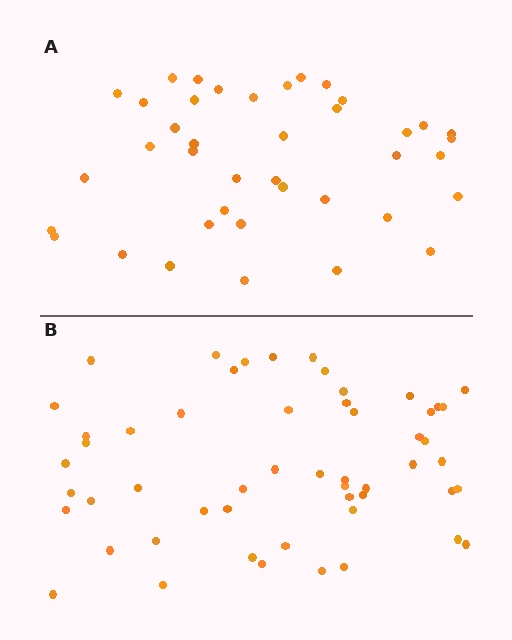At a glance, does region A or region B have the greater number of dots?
Region B (the bottom region) has more dots.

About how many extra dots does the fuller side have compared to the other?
Region B has approximately 15 more dots than region A.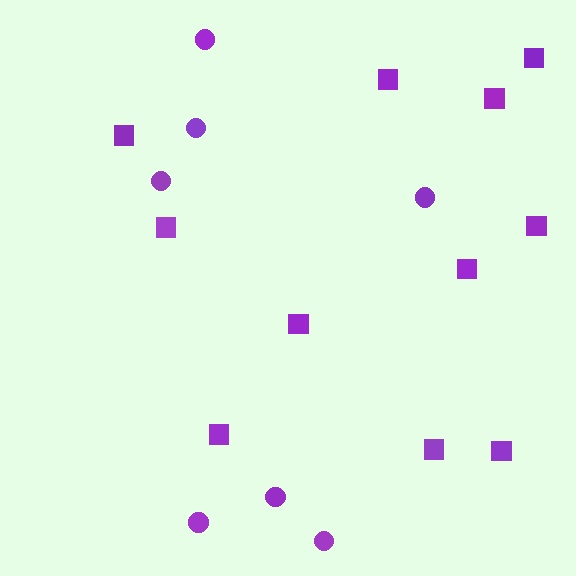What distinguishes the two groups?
There are 2 groups: one group of circles (7) and one group of squares (11).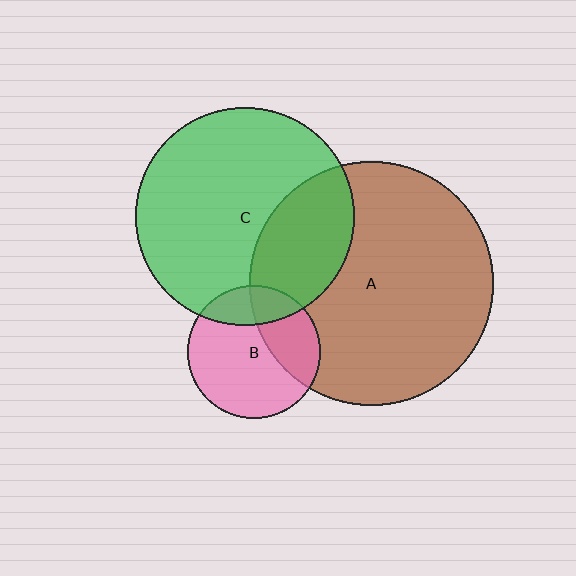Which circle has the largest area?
Circle A (brown).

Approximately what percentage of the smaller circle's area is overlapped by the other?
Approximately 30%.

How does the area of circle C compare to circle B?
Approximately 2.7 times.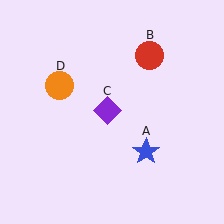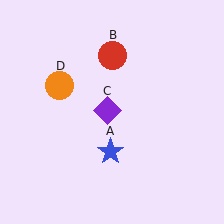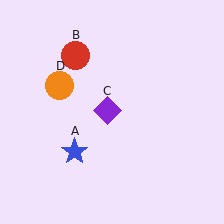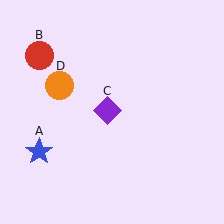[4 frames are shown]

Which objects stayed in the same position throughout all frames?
Purple diamond (object C) and orange circle (object D) remained stationary.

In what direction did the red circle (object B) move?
The red circle (object B) moved left.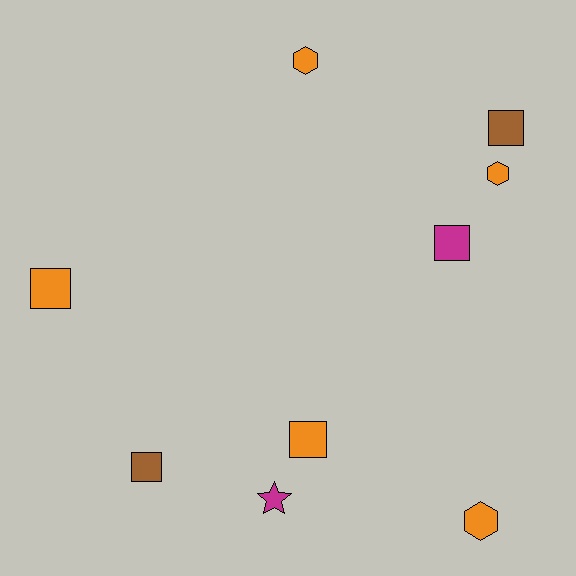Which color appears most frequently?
Orange, with 5 objects.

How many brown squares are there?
There are 2 brown squares.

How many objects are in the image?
There are 9 objects.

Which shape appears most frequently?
Square, with 5 objects.